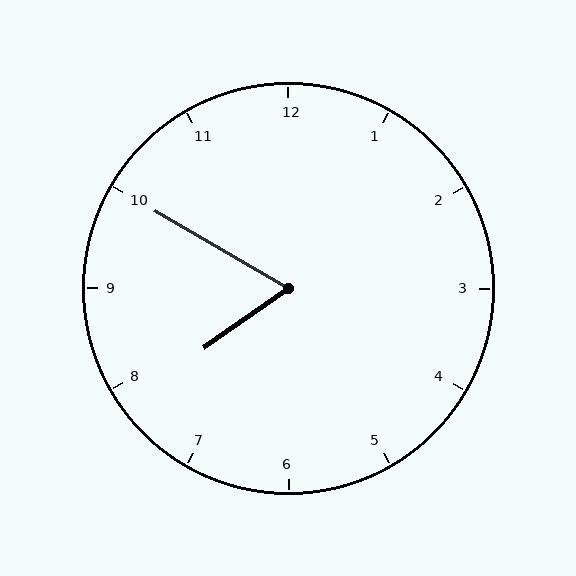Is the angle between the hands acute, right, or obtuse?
It is acute.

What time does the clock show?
7:50.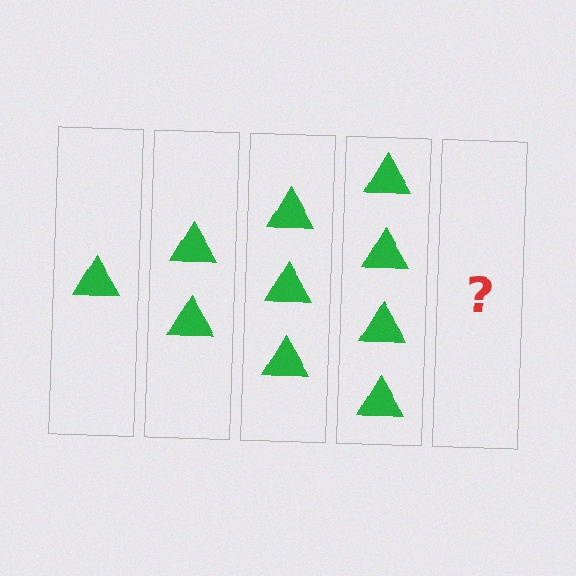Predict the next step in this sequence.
The next step is 5 triangles.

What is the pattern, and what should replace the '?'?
The pattern is that each step adds one more triangle. The '?' should be 5 triangles.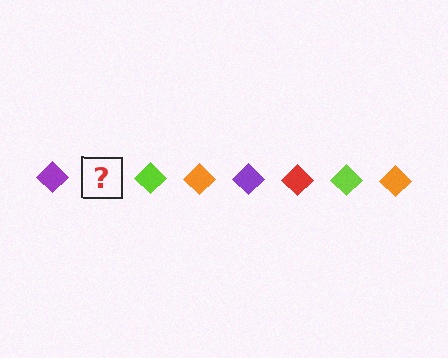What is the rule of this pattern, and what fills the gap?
The rule is that the pattern cycles through purple, red, lime, orange diamonds. The gap should be filled with a red diamond.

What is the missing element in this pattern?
The missing element is a red diamond.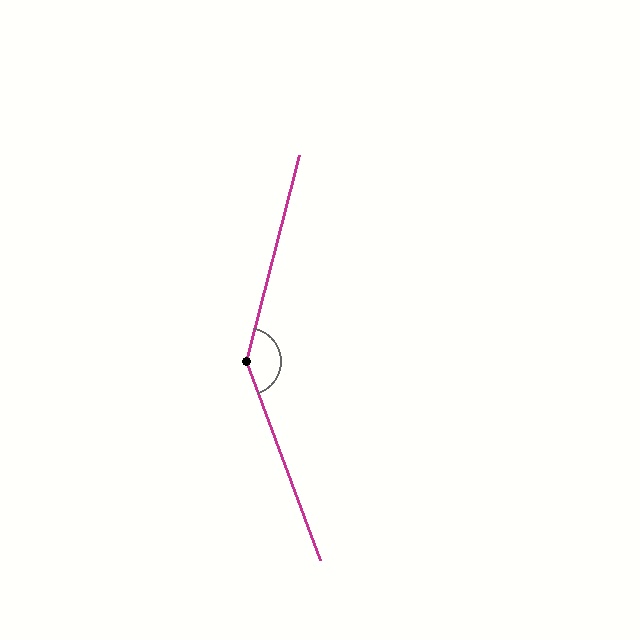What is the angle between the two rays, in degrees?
Approximately 146 degrees.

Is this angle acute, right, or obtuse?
It is obtuse.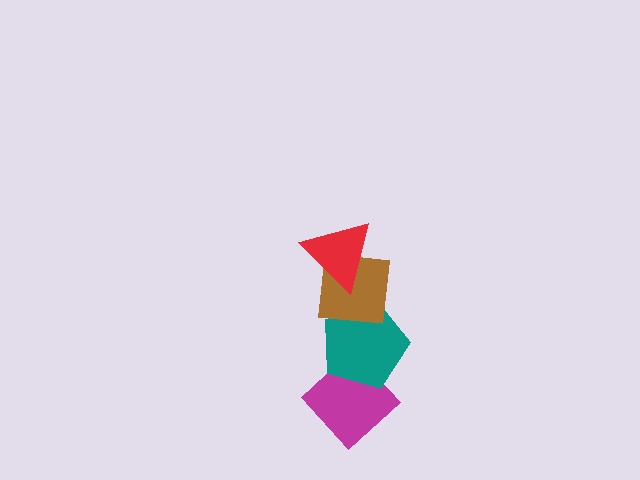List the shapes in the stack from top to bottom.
From top to bottom: the red triangle, the brown square, the teal pentagon, the magenta diamond.